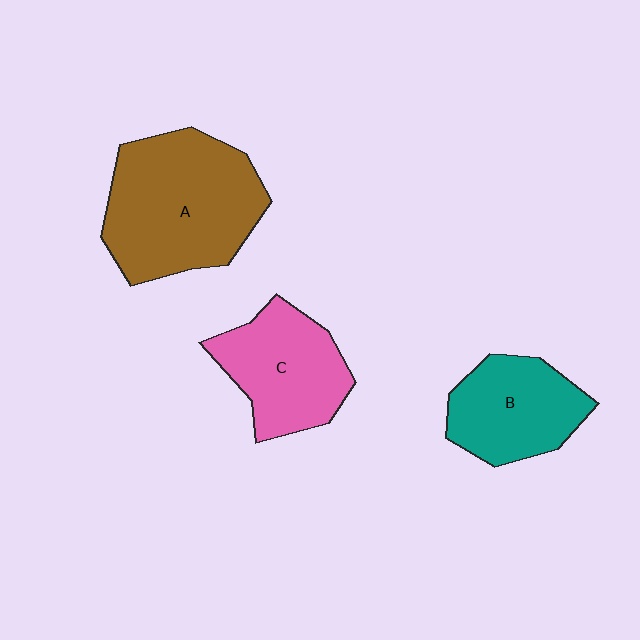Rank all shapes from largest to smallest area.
From largest to smallest: A (brown), C (pink), B (teal).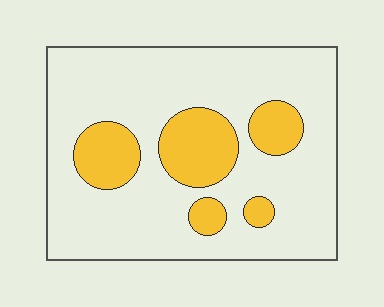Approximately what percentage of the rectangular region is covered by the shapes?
Approximately 20%.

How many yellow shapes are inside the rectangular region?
5.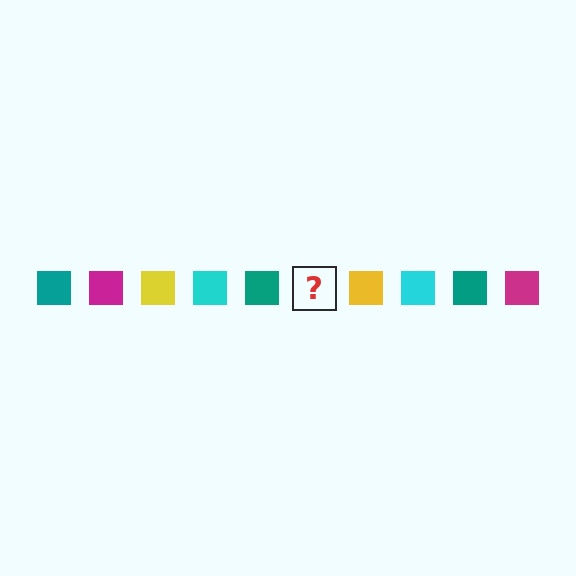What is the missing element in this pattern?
The missing element is a magenta square.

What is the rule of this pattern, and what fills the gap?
The rule is that the pattern cycles through teal, magenta, yellow, cyan squares. The gap should be filled with a magenta square.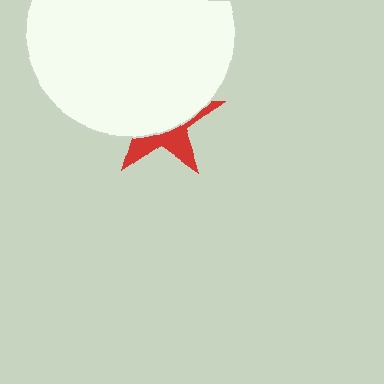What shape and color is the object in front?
The object in front is a white circle.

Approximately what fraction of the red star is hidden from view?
Roughly 64% of the red star is hidden behind the white circle.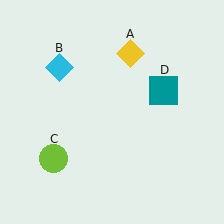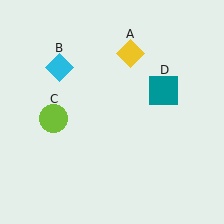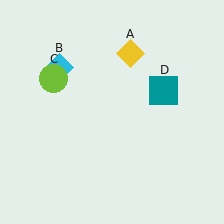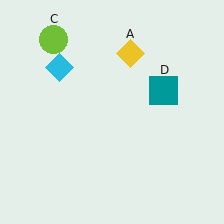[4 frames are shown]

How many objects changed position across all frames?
1 object changed position: lime circle (object C).